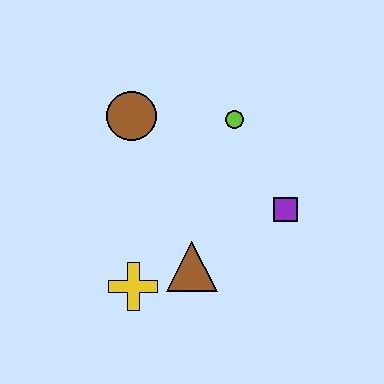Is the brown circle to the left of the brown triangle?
Yes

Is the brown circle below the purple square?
No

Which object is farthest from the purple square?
The brown circle is farthest from the purple square.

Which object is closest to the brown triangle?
The yellow cross is closest to the brown triangle.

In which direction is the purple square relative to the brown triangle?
The purple square is to the right of the brown triangle.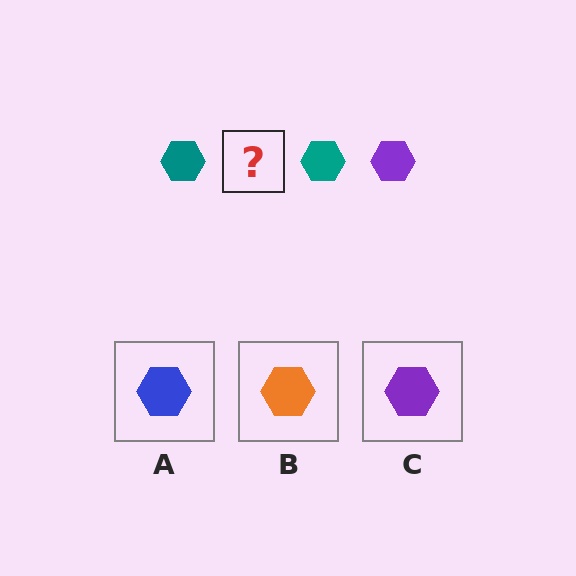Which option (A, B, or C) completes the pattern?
C.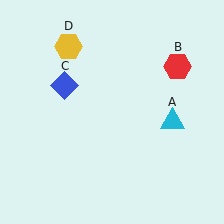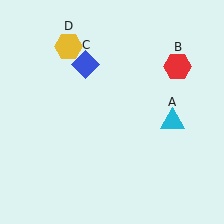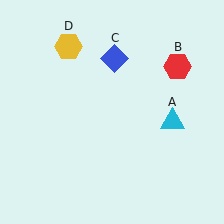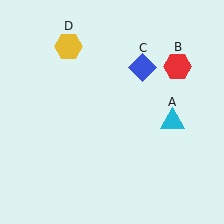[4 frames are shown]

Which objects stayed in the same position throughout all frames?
Cyan triangle (object A) and red hexagon (object B) and yellow hexagon (object D) remained stationary.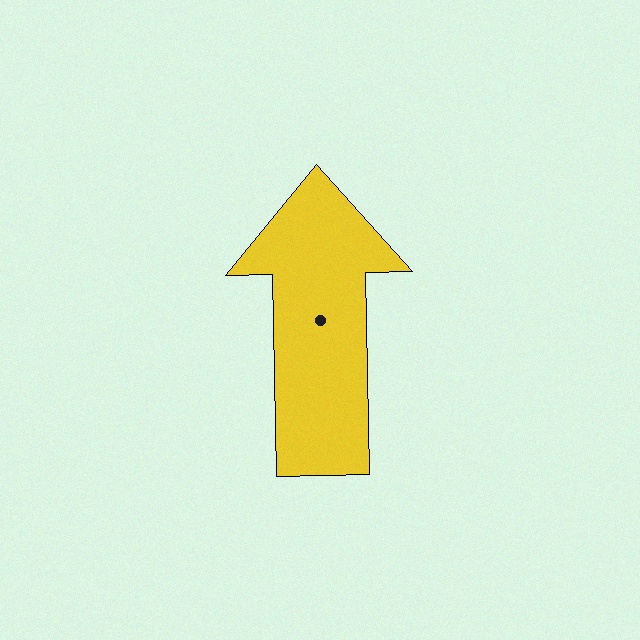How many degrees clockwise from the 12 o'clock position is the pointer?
Approximately 359 degrees.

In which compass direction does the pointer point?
North.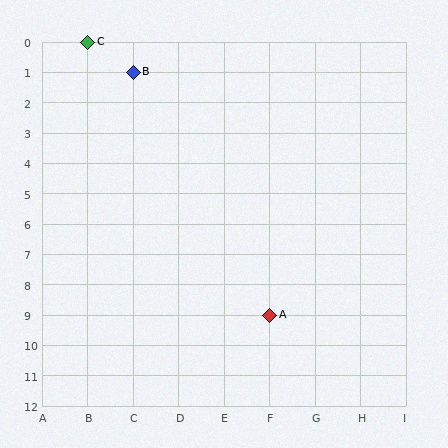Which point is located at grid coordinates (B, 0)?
Point C is at (B, 0).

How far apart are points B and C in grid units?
Points B and C are 1 column and 1 row apart (about 1.4 grid units diagonally).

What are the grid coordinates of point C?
Point C is at grid coordinates (B, 0).